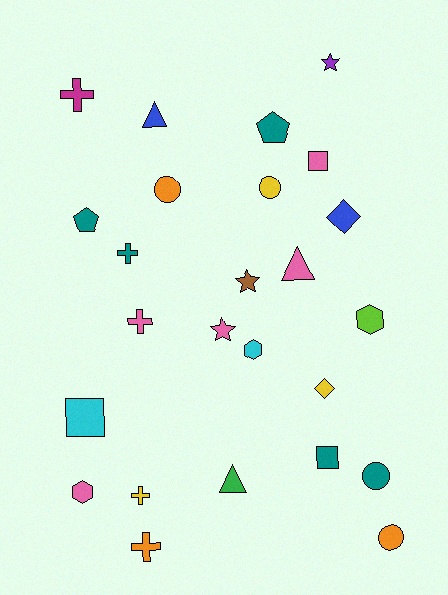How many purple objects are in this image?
There is 1 purple object.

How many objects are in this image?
There are 25 objects.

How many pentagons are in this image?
There are 2 pentagons.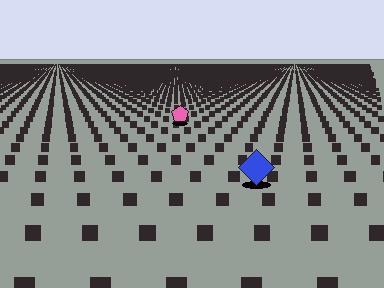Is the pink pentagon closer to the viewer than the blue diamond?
No. The blue diamond is closer — you can tell from the texture gradient: the ground texture is coarser near it.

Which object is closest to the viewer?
The blue diamond is closest. The texture marks near it are larger and more spread out.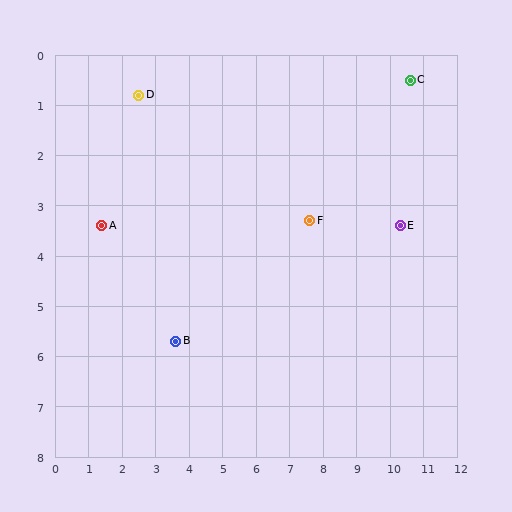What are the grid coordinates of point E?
Point E is at approximately (10.3, 3.4).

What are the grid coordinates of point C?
Point C is at approximately (10.6, 0.5).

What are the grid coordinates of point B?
Point B is at approximately (3.6, 5.7).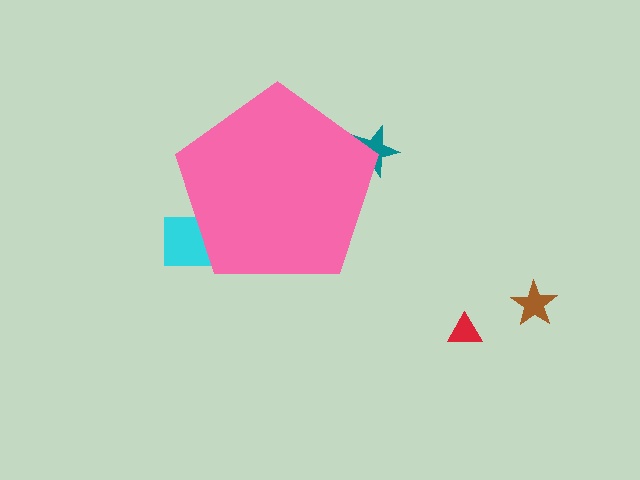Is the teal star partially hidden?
Yes, the teal star is partially hidden behind the pink pentagon.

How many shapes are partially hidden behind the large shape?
2 shapes are partially hidden.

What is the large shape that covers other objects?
A pink pentagon.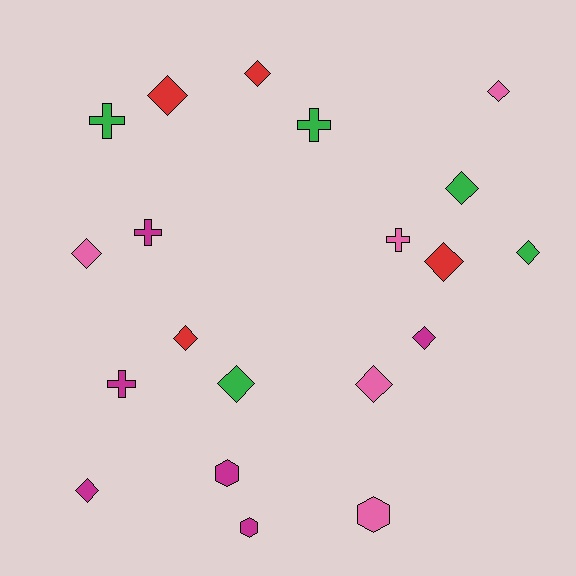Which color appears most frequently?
Magenta, with 6 objects.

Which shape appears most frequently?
Diamond, with 12 objects.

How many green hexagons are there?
There are no green hexagons.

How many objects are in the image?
There are 20 objects.